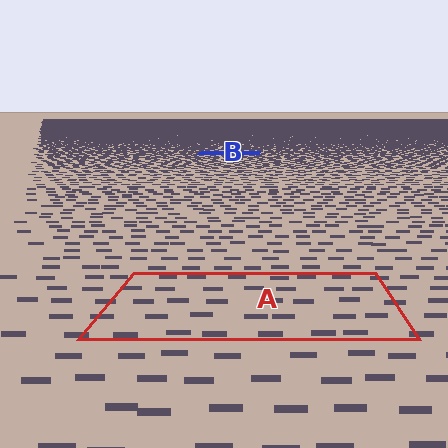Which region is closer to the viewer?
Region A is closer. The texture elements there are larger and more spread out.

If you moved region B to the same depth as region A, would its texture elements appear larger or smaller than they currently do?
They would appear larger. At a closer depth, the same texture elements are projected at a bigger on-screen size.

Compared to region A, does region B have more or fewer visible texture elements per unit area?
Region B has more texture elements per unit area — they are packed more densely because it is farther away.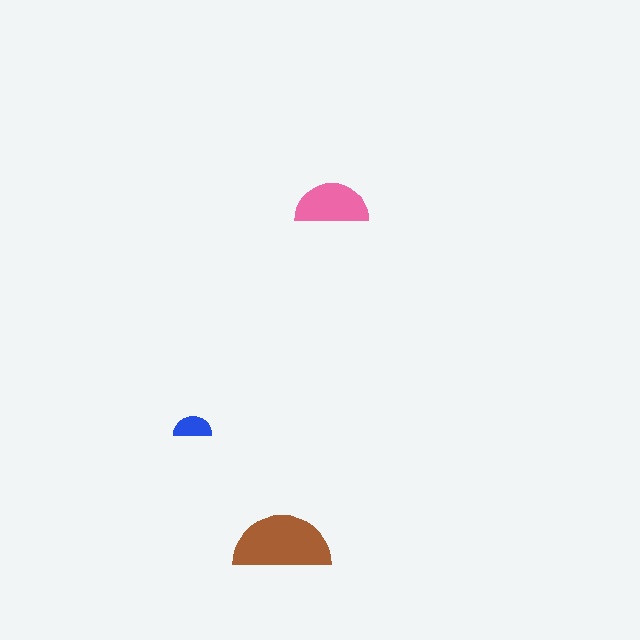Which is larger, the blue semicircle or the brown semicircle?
The brown one.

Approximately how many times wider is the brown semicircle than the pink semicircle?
About 1.5 times wider.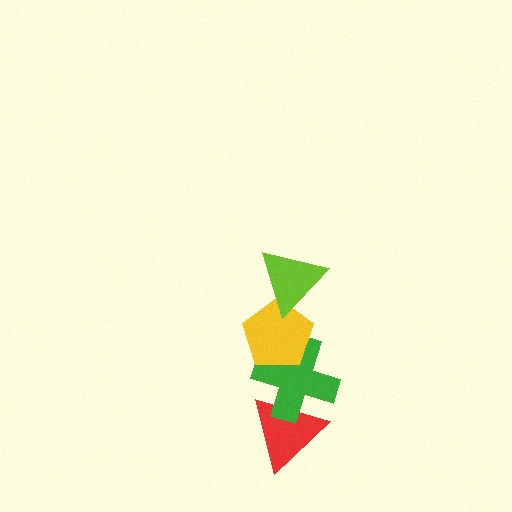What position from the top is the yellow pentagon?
The yellow pentagon is 2nd from the top.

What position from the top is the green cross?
The green cross is 3rd from the top.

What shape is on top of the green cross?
The yellow pentagon is on top of the green cross.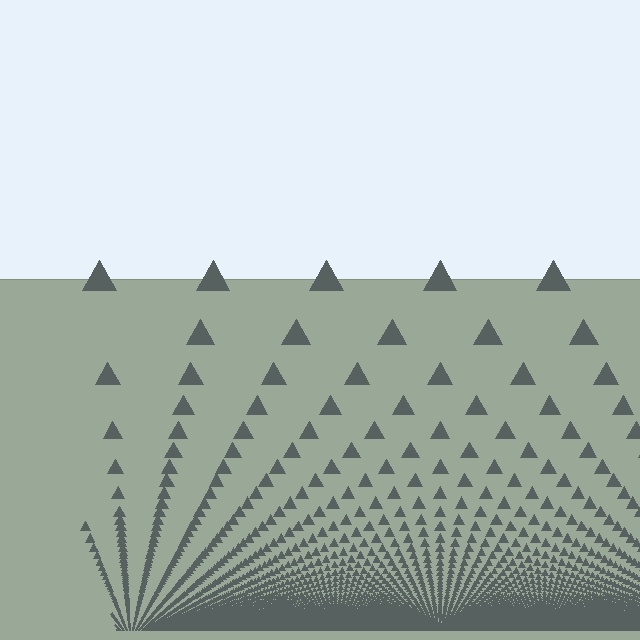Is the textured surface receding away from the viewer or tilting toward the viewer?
The surface appears to tilt toward the viewer. Texture elements get larger and sparser toward the top.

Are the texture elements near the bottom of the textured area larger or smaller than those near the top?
Smaller. The gradient is inverted — elements near the bottom are smaller and denser.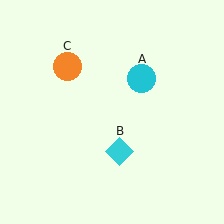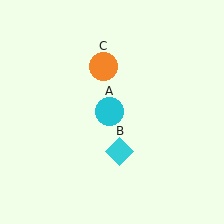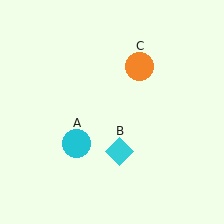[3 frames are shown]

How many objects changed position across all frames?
2 objects changed position: cyan circle (object A), orange circle (object C).